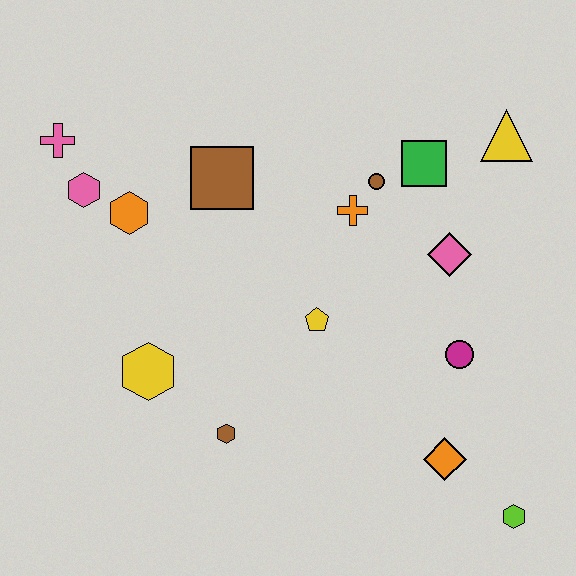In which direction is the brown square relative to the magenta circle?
The brown square is to the left of the magenta circle.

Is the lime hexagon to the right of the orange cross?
Yes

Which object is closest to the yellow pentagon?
The orange cross is closest to the yellow pentagon.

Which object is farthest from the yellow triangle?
The pink cross is farthest from the yellow triangle.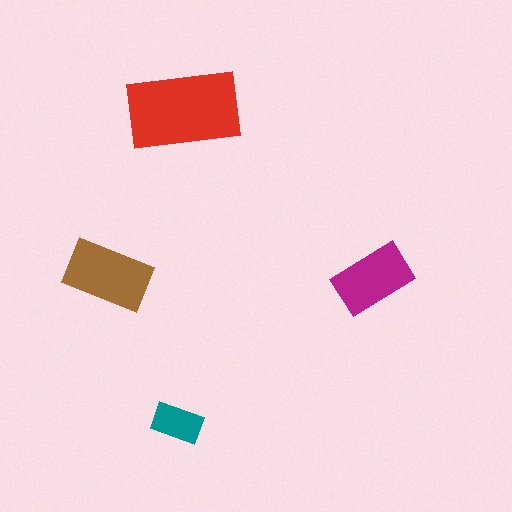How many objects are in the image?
There are 4 objects in the image.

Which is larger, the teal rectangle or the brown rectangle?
The brown one.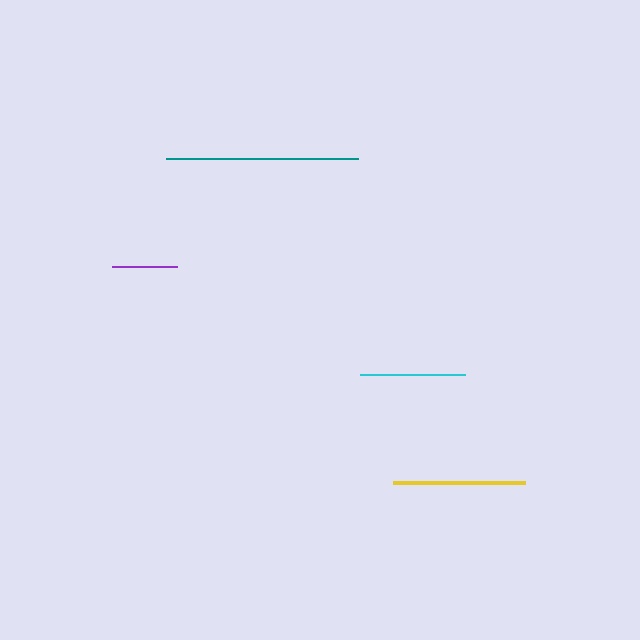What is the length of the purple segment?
The purple segment is approximately 65 pixels long.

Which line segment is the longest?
The teal line is the longest at approximately 192 pixels.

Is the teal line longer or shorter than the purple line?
The teal line is longer than the purple line.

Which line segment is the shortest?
The purple line is the shortest at approximately 65 pixels.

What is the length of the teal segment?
The teal segment is approximately 192 pixels long.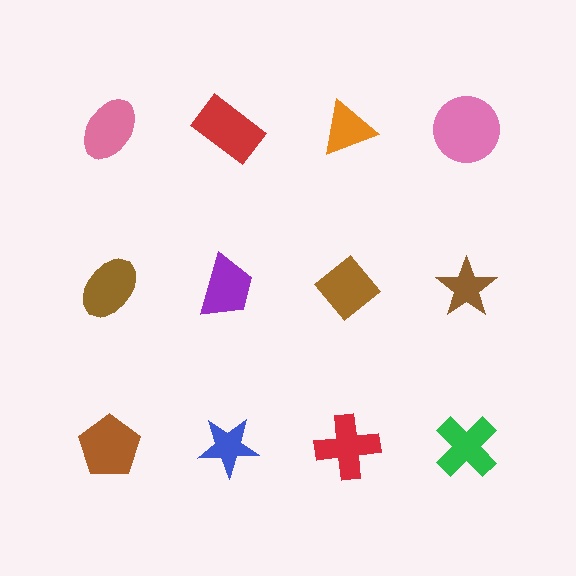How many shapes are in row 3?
4 shapes.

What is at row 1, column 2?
A red rectangle.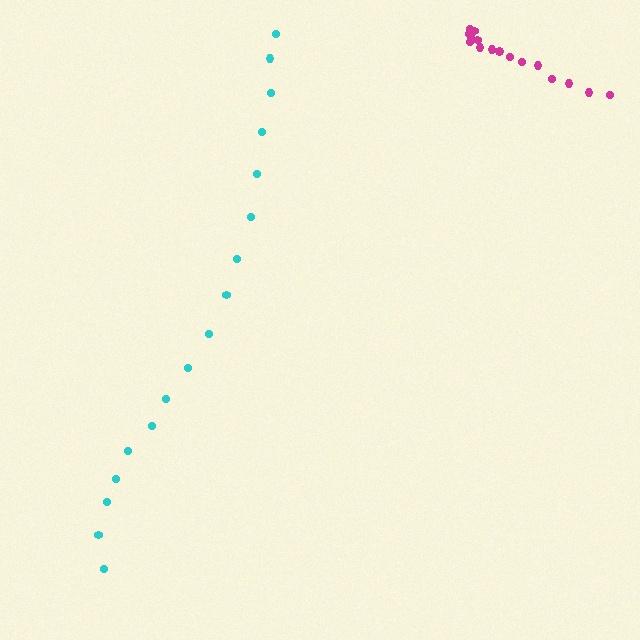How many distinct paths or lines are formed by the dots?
There are 2 distinct paths.